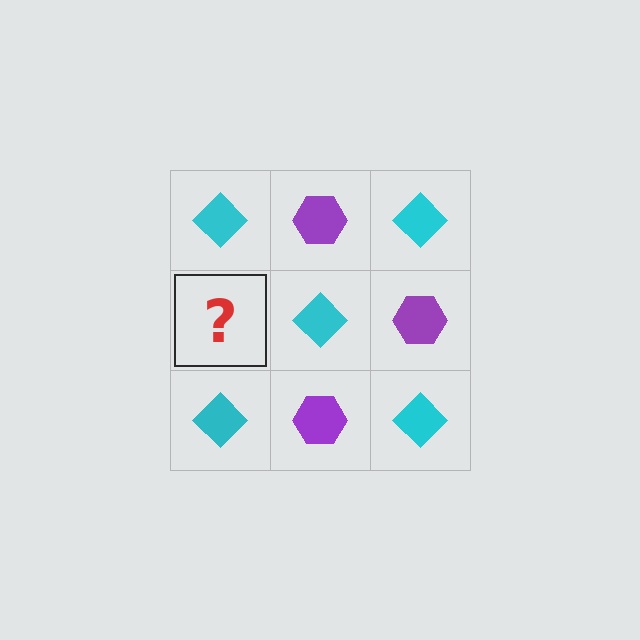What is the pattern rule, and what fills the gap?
The rule is that it alternates cyan diamond and purple hexagon in a checkerboard pattern. The gap should be filled with a purple hexagon.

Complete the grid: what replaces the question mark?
The question mark should be replaced with a purple hexagon.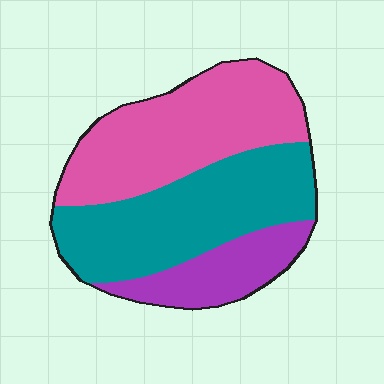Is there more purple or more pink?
Pink.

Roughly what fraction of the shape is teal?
Teal takes up between a third and a half of the shape.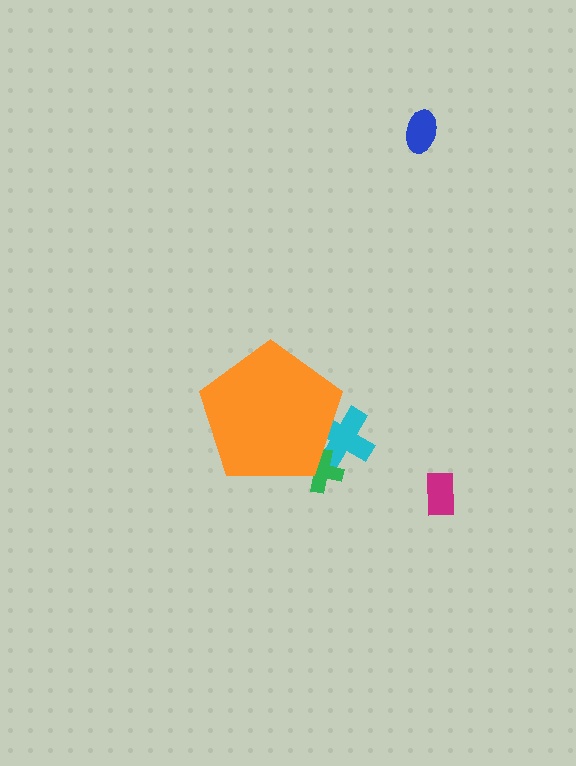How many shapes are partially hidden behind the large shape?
2 shapes are partially hidden.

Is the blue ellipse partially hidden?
No, the blue ellipse is fully visible.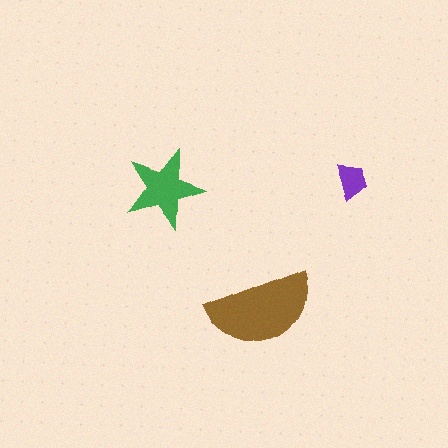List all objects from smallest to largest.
The purple trapezoid, the green star, the brown semicircle.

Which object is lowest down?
The brown semicircle is bottommost.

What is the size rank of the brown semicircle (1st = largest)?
1st.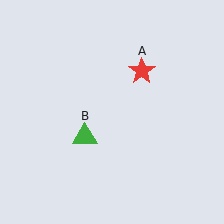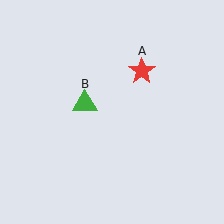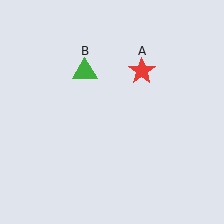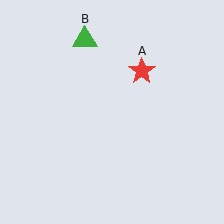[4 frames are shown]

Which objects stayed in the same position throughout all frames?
Red star (object A) remained stationary.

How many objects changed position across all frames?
1 object changed position: green triangle (object B).